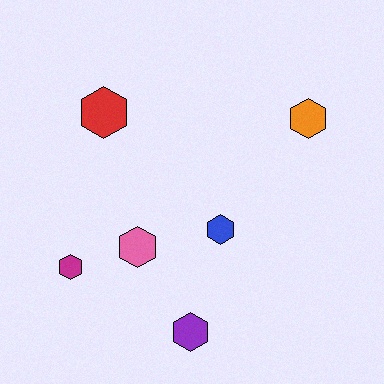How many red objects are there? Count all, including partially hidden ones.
There is 1 red object.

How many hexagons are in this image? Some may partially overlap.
There are 6 hexagons.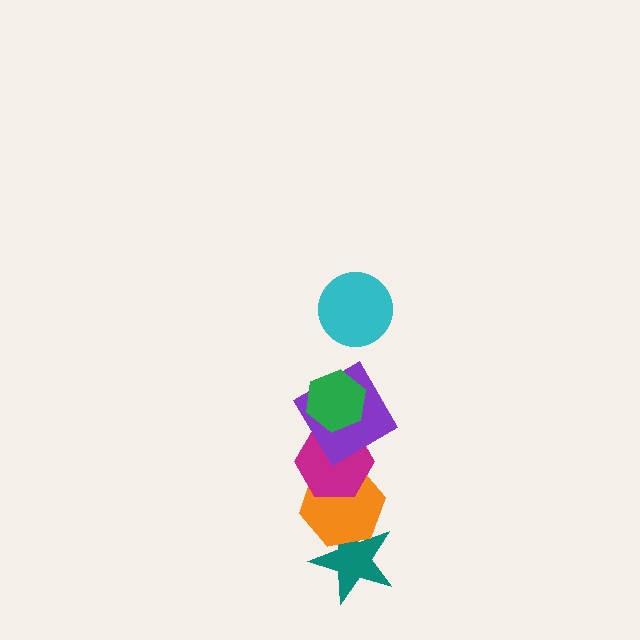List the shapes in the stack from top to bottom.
From top to bottom: the cyan circle, the green hexagon, the purple diamond, the magenta hexagon, the orange hexagon, the teal star.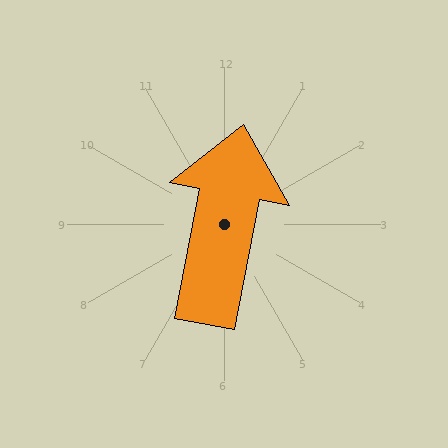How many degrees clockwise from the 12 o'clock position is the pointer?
Approximately 11 degrees.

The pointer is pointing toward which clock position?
Roughly 12 o'clock.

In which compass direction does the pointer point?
North.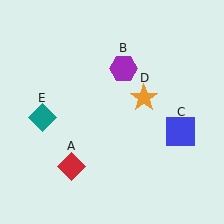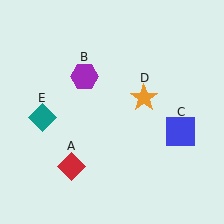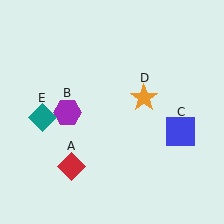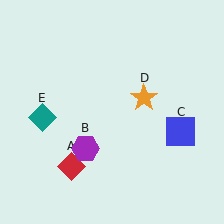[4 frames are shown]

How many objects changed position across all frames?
1 object changed position: purple hexagon (object B).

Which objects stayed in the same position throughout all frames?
Red diamond (object A) and blue square (object C) and orange star (object D) and teal diamond (object E) remained stationary.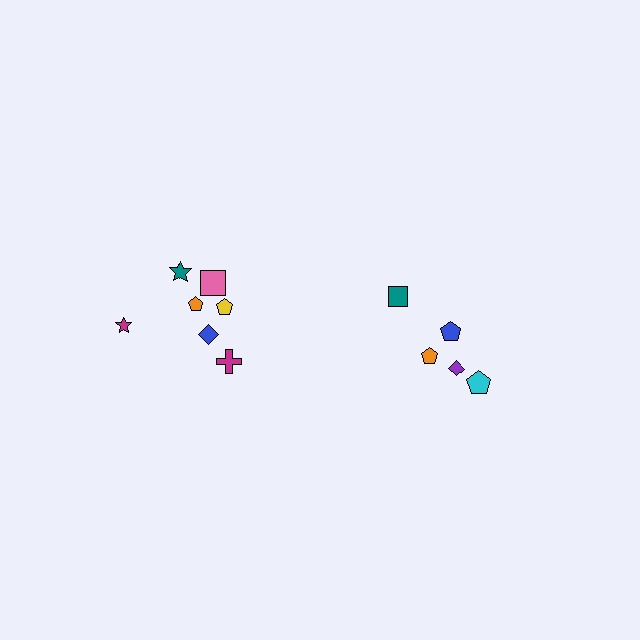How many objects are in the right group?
There are 5 objects.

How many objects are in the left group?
There are 7 objects.